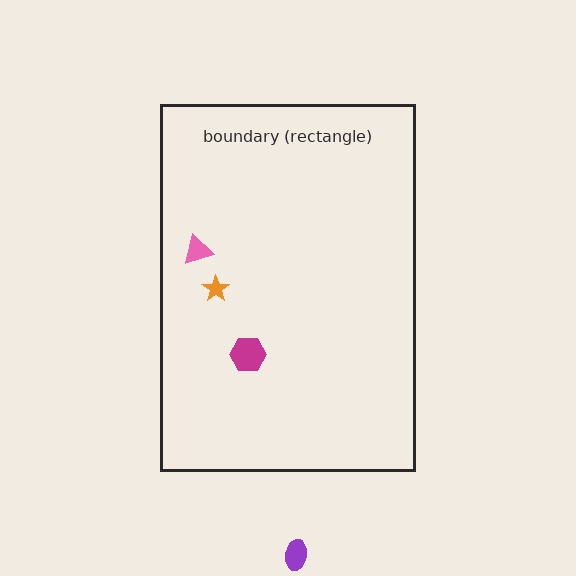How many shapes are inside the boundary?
3 inside, 1 outside.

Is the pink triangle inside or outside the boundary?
Inside.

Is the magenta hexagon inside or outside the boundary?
Inside.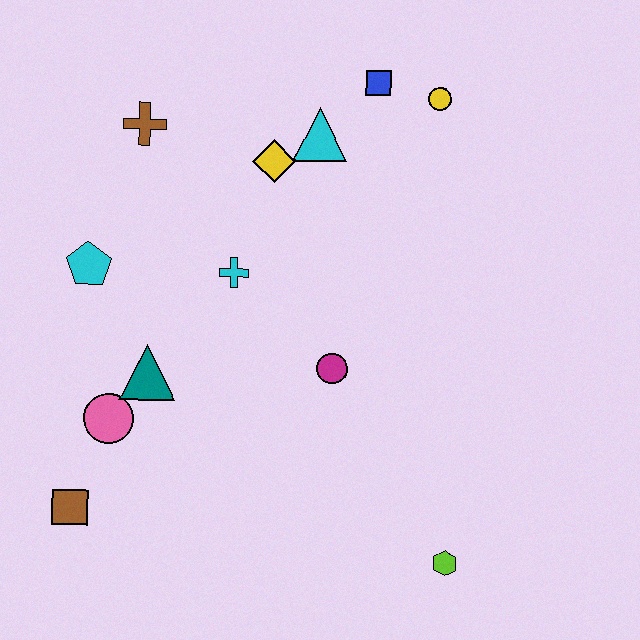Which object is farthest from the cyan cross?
The lime hexagon is farthest from the cyan cross.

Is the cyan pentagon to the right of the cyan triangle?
No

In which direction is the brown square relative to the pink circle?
The brown square is below the pink circle.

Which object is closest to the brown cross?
The yellow diamond is closest to the brown cross.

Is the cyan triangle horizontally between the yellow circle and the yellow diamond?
Yes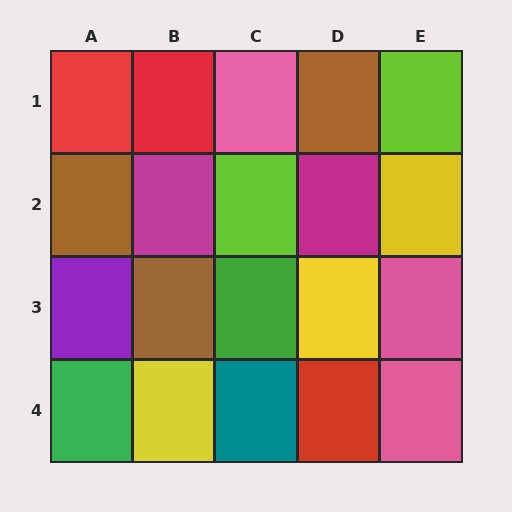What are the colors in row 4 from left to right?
Green, yellow, teal, red, pink.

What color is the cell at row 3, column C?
Green.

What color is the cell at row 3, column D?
Yellow.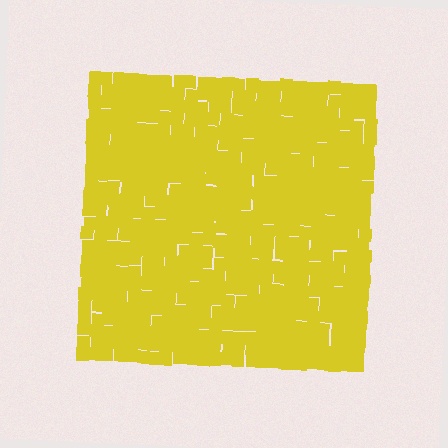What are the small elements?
The small elements are squares.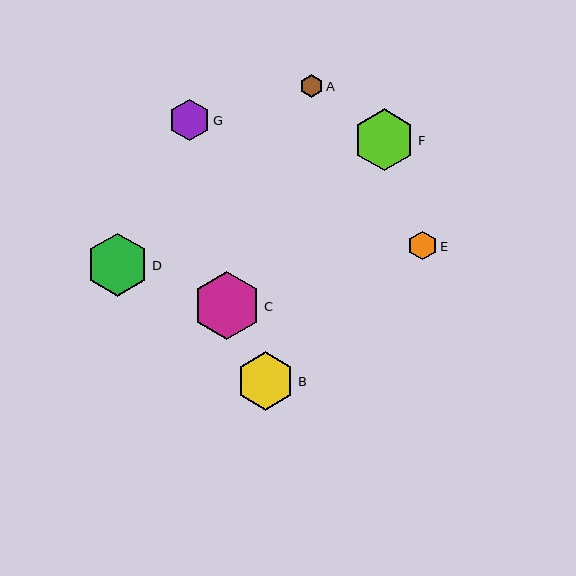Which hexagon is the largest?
Hexagon C is the largest with a size of approximately 67 pixels.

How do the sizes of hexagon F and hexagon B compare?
Hexagon F and hexagon B are approximately the same size.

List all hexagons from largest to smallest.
From largest to smallest: C, D, F, B, G, E, A.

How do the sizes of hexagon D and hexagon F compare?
Hexagon D and hexagon F are approximately the same size.